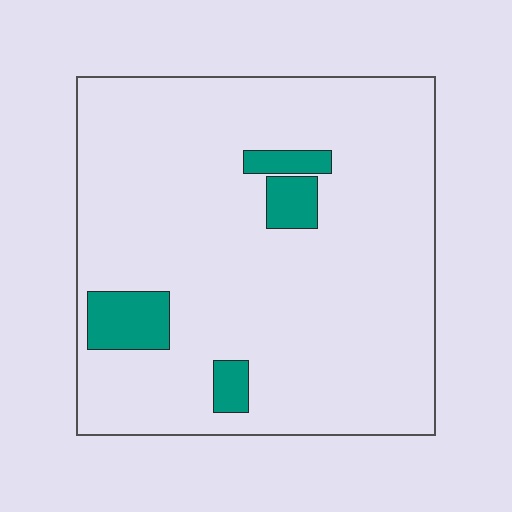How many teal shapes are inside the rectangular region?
4.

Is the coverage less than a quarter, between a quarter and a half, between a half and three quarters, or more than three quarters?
Less than a quarter.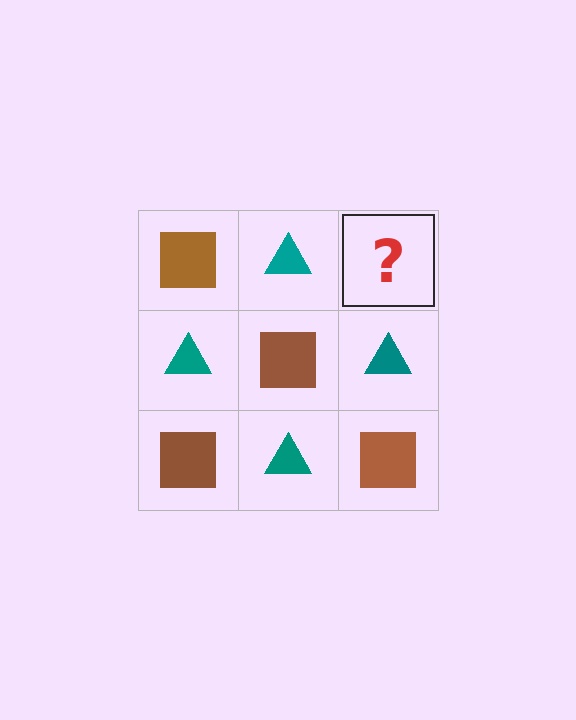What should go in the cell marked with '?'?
The missing cell should contain a brown square.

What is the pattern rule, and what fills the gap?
The rule is that it alternates brown square and teal triangle in a checkerboard pattern. The gap should be filled with a brown square.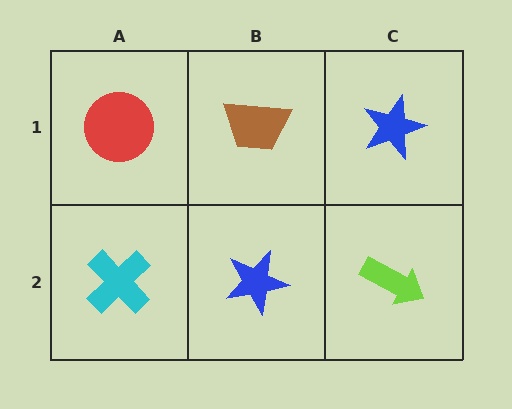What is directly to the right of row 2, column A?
A blue star.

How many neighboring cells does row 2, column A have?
2.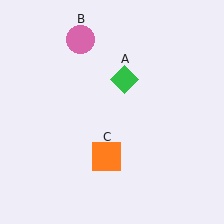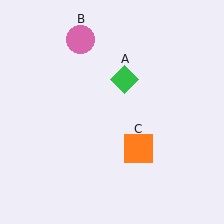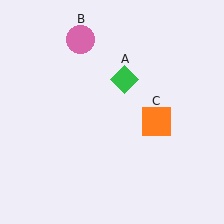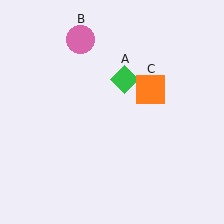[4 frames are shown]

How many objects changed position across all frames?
1 object changed position: orange square (object C).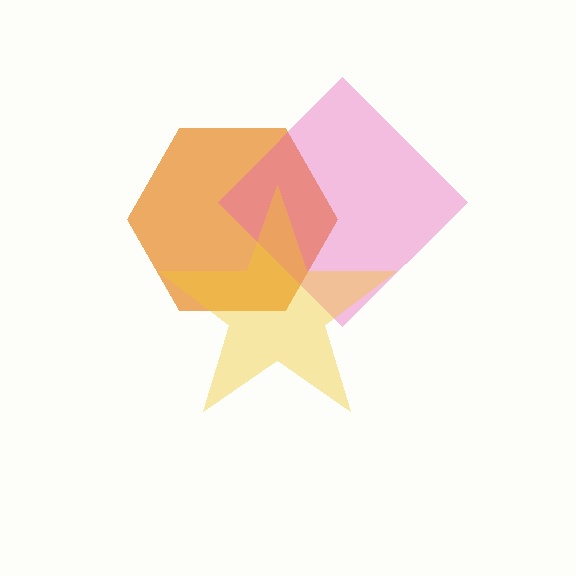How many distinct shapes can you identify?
There are 3 distinct shapes: an orange hexagon, a pink diamond, a yellow star.